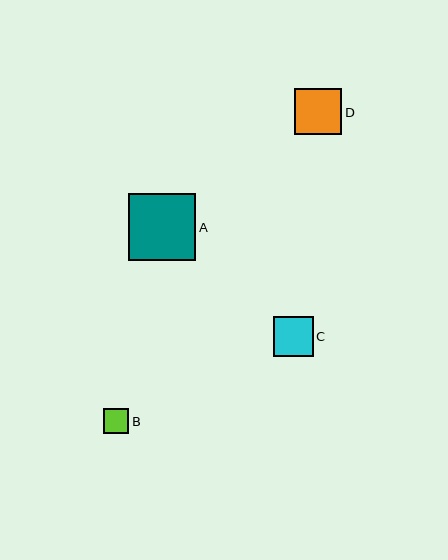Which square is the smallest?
Square B is the smallest with a size of approximately 26 pixels.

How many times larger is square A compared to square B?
Square A is approximately 2.6 times the size of square B.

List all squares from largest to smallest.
From largest to smallest: A, D, C, B.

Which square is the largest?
Square A is the largest with a size of approximately 68 pixels.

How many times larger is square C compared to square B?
Square C is approximately 1.6 times the size of square B.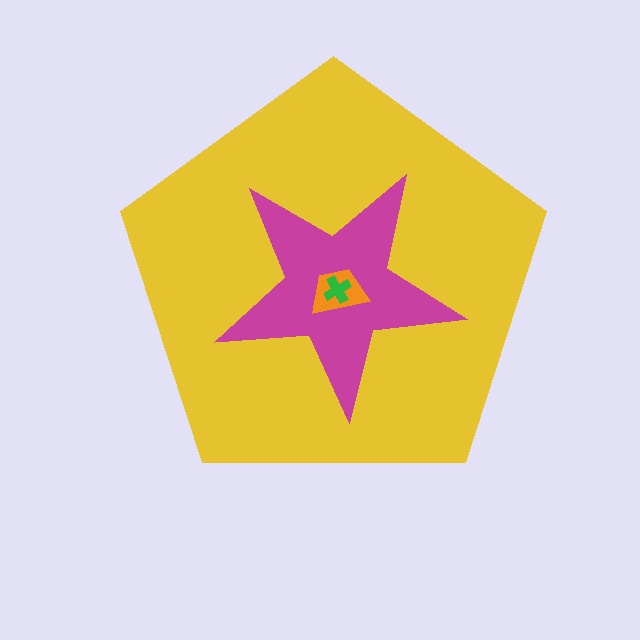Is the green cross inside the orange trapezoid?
Yes.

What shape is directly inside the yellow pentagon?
The magenta star.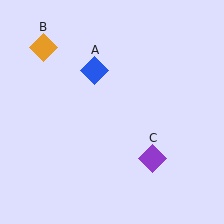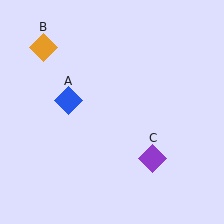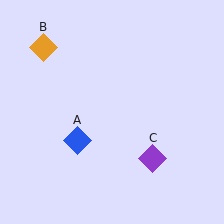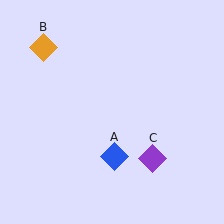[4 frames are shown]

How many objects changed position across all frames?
1 object changed position: blue diamond (object A).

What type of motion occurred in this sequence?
The blue diamond (object A) rotated counterclockwise around the center of the scene.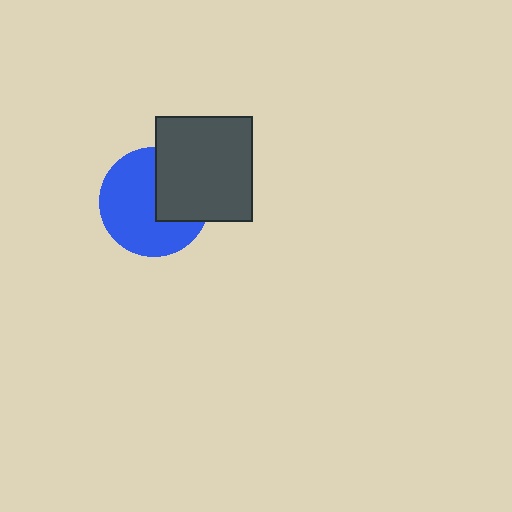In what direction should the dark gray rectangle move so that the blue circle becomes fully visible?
The dark gray rectangle should move right. That is the shortest direction to clear the overlap and leave the blue circle fully visible.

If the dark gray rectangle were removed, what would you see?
You would see the complete blue circle.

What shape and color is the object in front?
The object in front is a dark gray rectangle.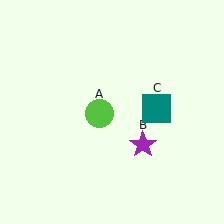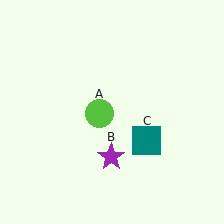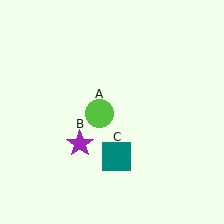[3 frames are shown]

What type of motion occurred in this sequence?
The purple star (object B), teal square (object C) rotated clockwise around the center of the scene.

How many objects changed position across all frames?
2 objects changed position: purple star (object B), teal square (object C).